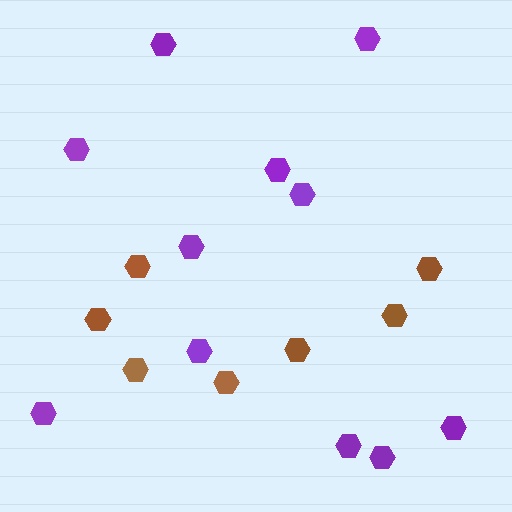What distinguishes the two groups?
There are 2 groups: one group of brown hexagons (7) and one group of purple hexagons (11).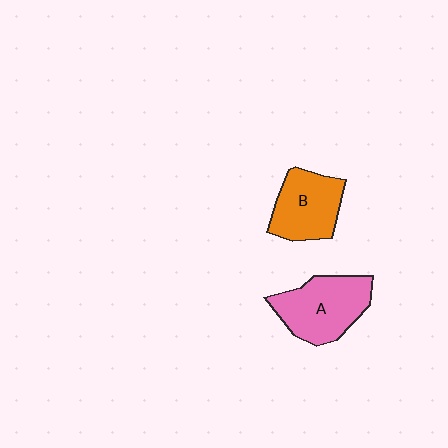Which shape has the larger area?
Shape A (pink).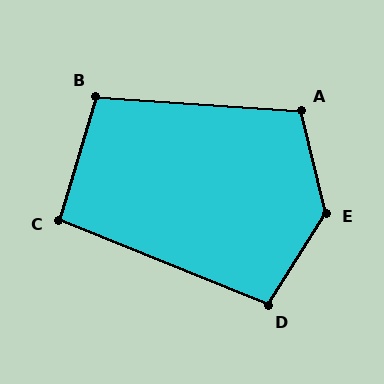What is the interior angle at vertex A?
Approximately 108 degrees (obtuse).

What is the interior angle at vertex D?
Approximately 101 degrees (obtuse).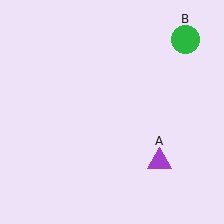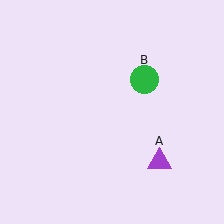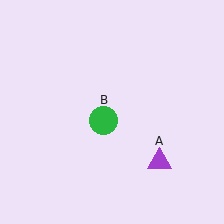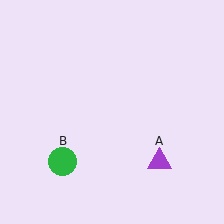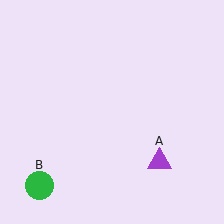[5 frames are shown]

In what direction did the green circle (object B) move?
The green circle (object B) moved down and to the left.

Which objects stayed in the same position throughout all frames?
Purple triangle (object A) remained stationary.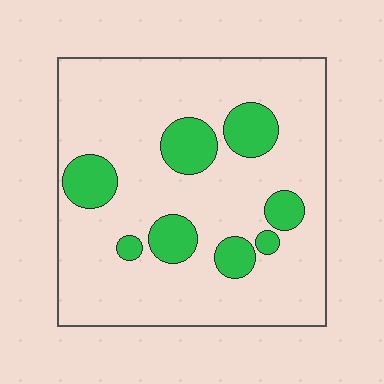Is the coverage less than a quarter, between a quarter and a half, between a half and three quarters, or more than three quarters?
Less than a quarter.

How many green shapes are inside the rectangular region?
8.